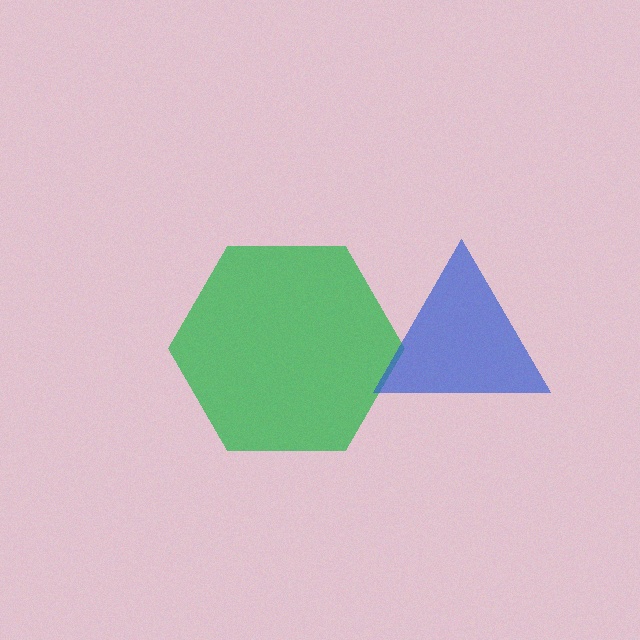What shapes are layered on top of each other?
The layered shapes are: a green hexagon, a blue triangle.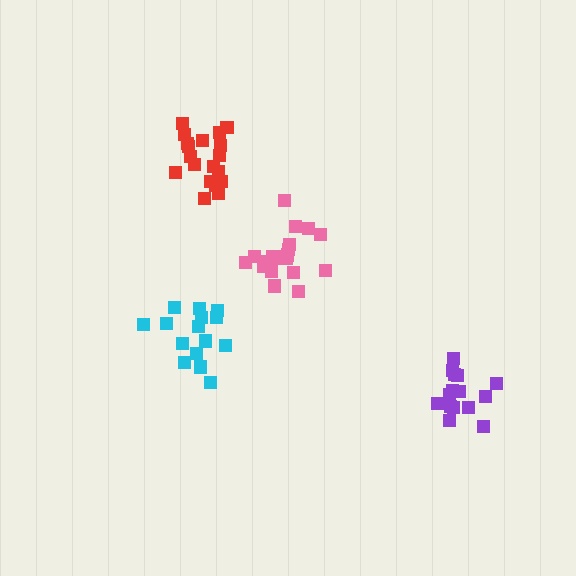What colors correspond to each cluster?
The clusters are colored: purple, red, pink, cyan.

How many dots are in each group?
Group 1: 15 dots, Group 2: 19 dots, Group 3: 20 dots, Group 4: 15 dots (69 total).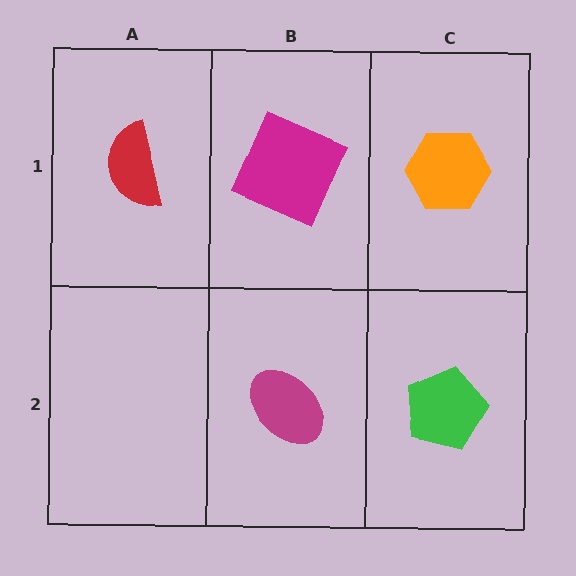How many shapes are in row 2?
2 shapes.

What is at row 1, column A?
A red semicircle.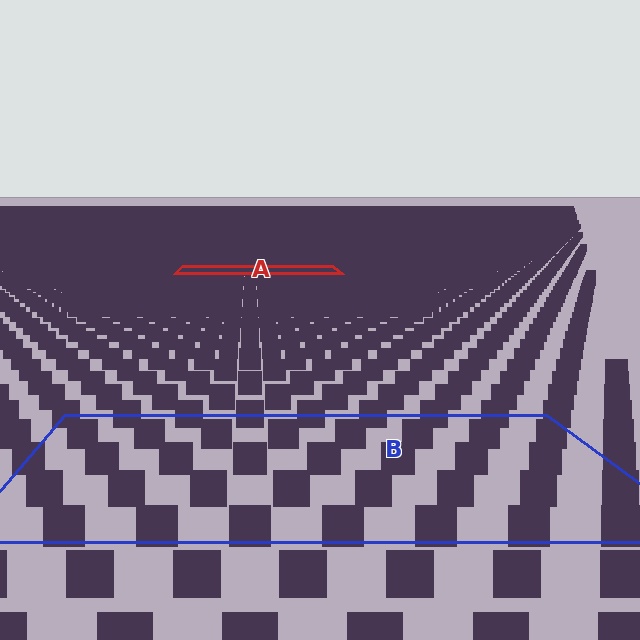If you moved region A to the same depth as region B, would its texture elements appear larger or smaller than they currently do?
They would appear larger. At a closer depth, the same texture elements are projected at a bigger on-screen size.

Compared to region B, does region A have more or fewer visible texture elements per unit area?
Region A has more texture elements per unit area — they are packed more densely because it is farther away.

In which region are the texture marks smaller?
The texture marks are smaller in region A, because it is farther away.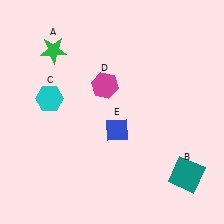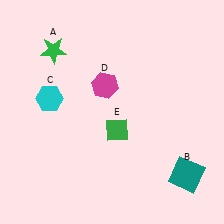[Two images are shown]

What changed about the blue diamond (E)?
In Image 1, E is blue. In Image 2, it changed to green.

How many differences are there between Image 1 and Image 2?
There is 1 difference between the two images.